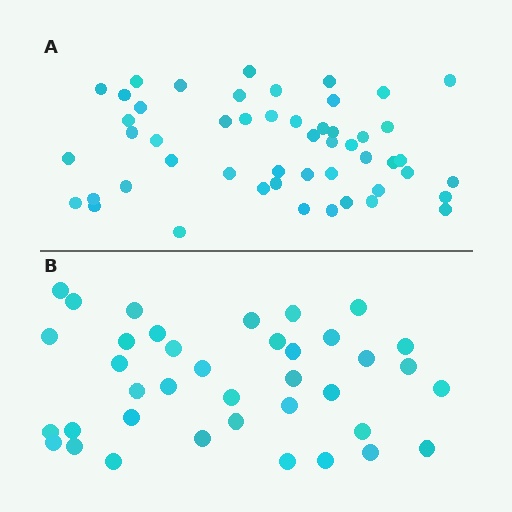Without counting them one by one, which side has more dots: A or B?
Region A (the top region) has more dots.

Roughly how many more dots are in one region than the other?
Region A has approximately 15 more dots than region B.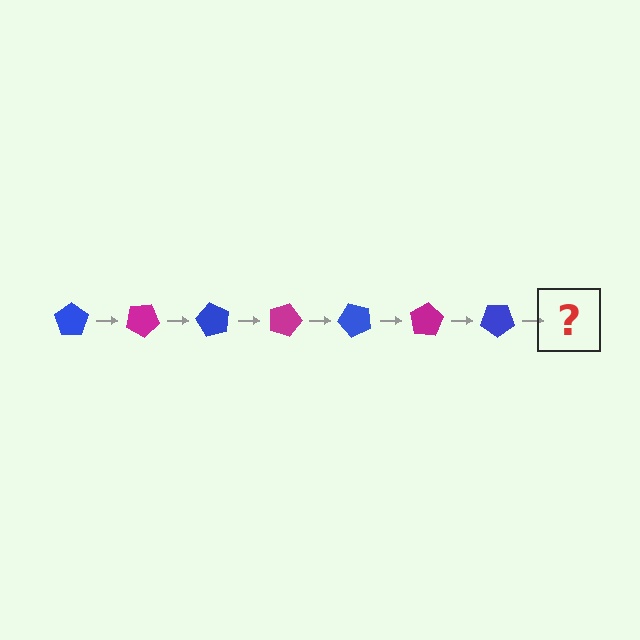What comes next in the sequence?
The next element should be a magenta pentagon, rotated 210 degrees from the start.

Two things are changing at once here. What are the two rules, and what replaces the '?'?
The two rules are that it rotates 30 degrees each step and the color cycles through blue and magenta. The '?' should be a magenta pentagon, rotated 210 degrees from the start.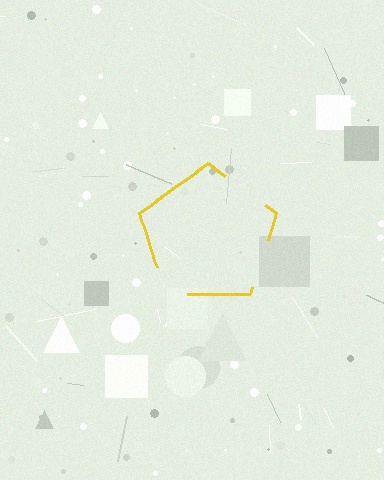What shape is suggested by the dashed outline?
The dashed outline suggests a pentagon.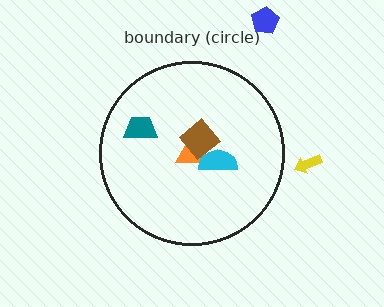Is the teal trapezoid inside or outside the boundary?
Inside.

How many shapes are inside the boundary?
4 inside, 2 outside.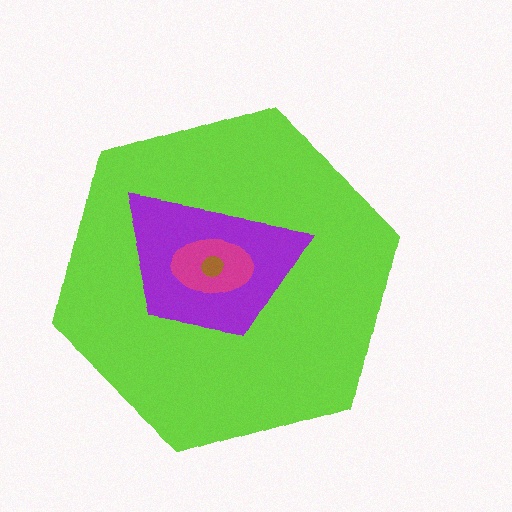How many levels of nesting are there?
4.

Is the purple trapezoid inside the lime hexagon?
Yes.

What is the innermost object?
The brown circle.